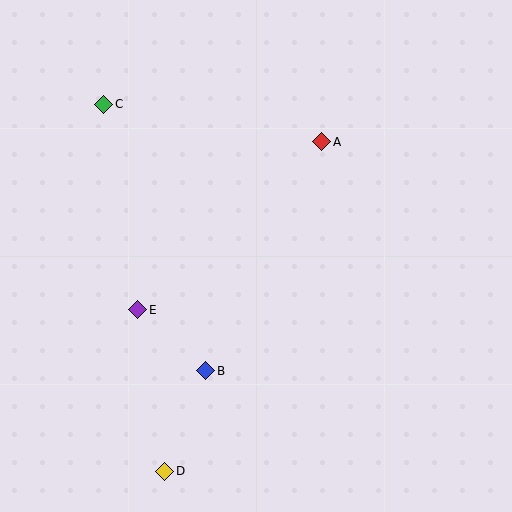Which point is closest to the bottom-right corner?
Point B is closest to the bottom-right corner.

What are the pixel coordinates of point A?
Point A is at (322, 142).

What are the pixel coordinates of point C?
Point C is at (104, 104).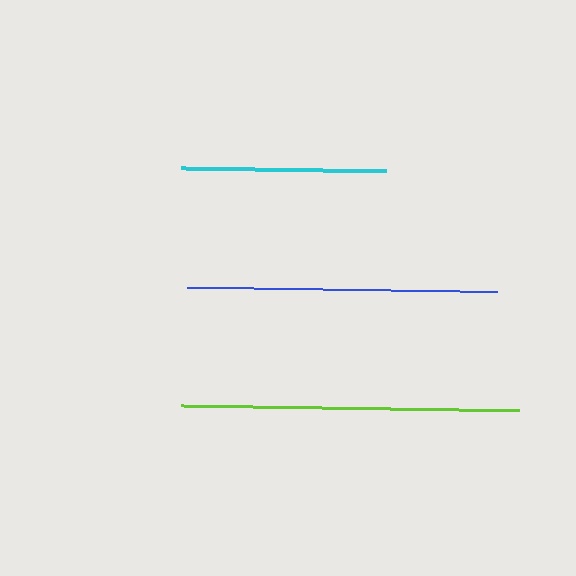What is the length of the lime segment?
The lime segment is approximately 338 pixels long.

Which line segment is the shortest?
The cyan line is the shortest at approximately 205 pixels.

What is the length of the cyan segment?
The cyan segment is approximately 205 pixels long.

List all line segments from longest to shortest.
From longest to shortest: lime, blue, cyan.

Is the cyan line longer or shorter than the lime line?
The lime line is longer than the cyan line.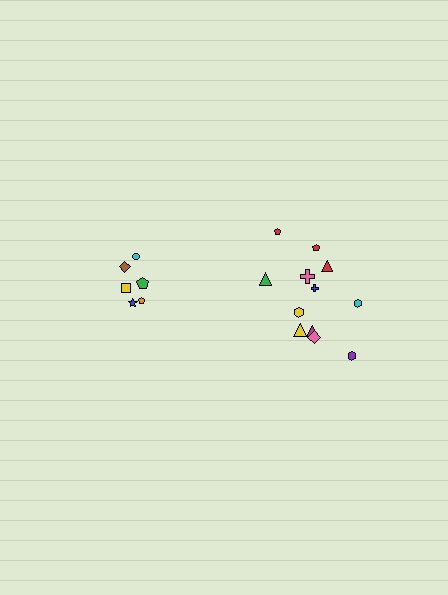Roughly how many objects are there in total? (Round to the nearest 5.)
Roughly 20 objects in total.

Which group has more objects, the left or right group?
The right group.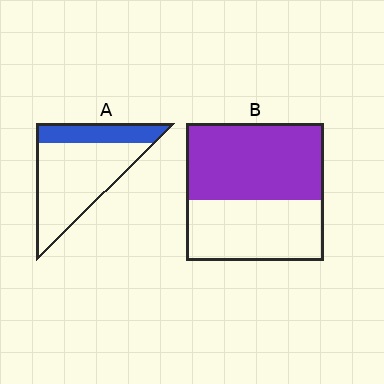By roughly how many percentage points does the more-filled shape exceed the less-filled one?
By roughly 30 percentage points (B over A).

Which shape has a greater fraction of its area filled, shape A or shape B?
Shape B.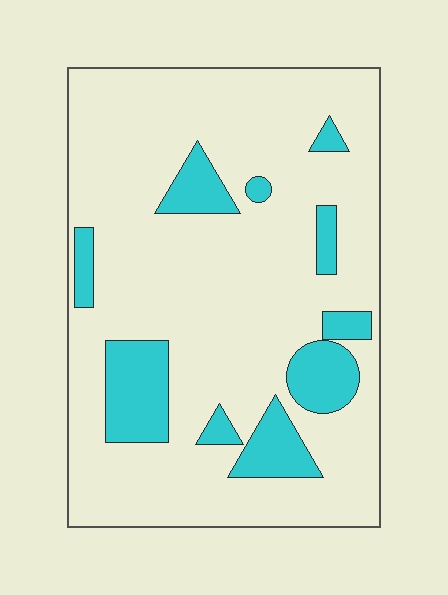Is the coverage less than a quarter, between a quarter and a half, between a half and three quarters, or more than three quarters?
Less than a quarter.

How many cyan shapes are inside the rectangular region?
10.